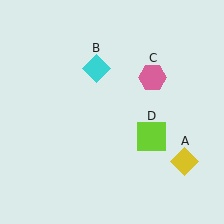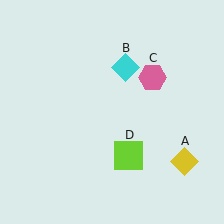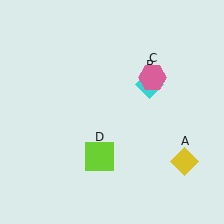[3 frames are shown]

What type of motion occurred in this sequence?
The cyan diamond (object B), lime square (object D) rotated clockwise around the center of the scene.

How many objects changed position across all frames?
2 objects changed position: cyan diamond (object B), lime square (object D).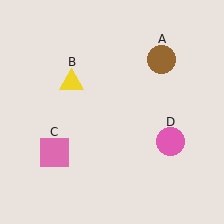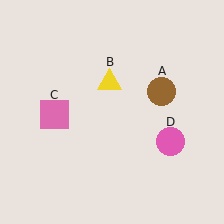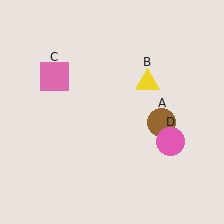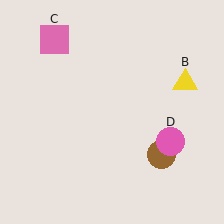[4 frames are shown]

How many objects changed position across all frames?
3 objects changed position: brown circle (object A), yellow triangle (object B), pink square (object C).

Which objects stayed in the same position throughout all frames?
Pink circle (object D) remained stationary.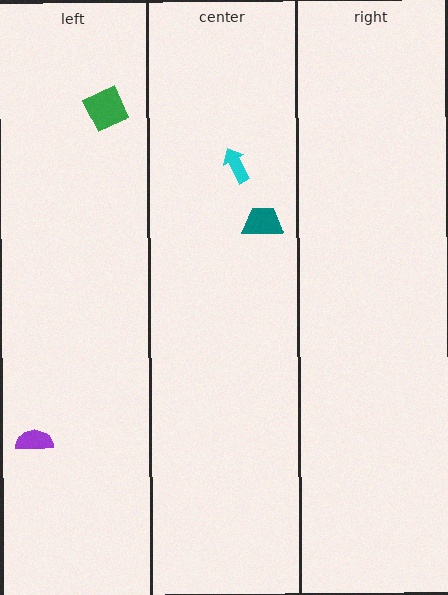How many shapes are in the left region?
2.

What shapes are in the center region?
The teal trapezoid, the cyan arrow.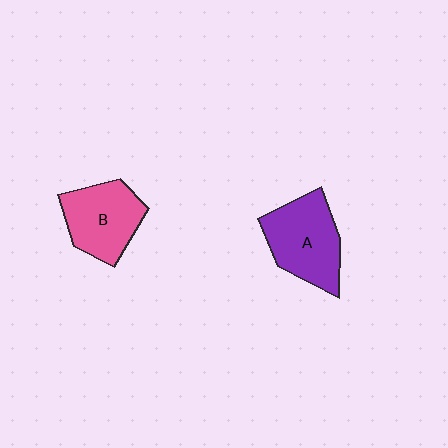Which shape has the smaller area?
Shape B (pink).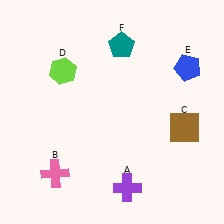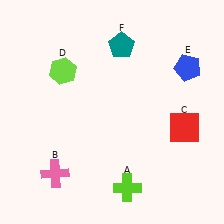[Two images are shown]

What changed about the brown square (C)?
In Image 1, C is brown. In Image 2, it changed to red.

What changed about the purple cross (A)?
In Image 1, A is purple. In Image 2, it changed to lime.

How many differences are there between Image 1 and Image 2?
There are 2 differences between the two images.